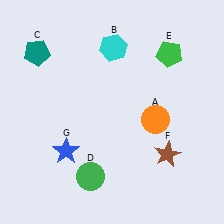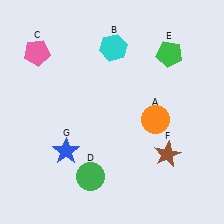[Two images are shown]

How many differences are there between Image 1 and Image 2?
There is 1 difference between the two images.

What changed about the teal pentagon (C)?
In Image 1, C is teal. In Image 2, it changed to pink.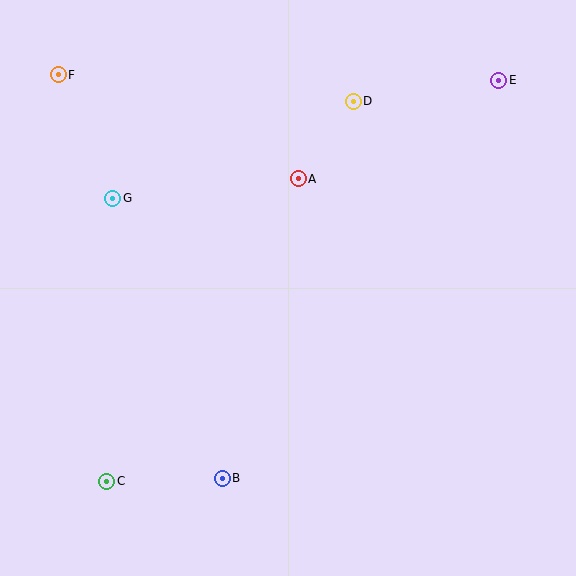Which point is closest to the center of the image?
Point A at (298, 179) is closest to the center.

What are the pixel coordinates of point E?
Point E is at (499, 80).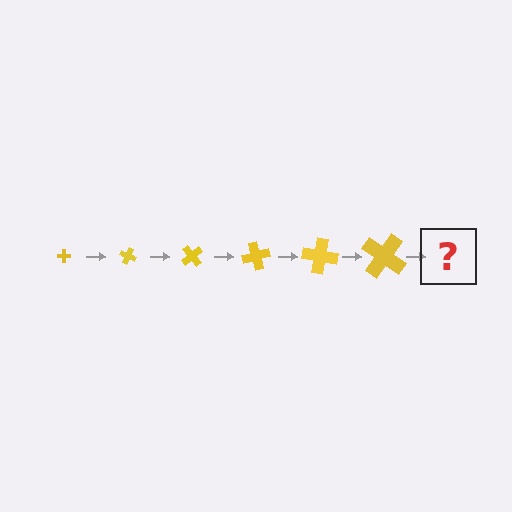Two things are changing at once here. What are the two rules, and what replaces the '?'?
The two rules are that the cross grows larger each step and it rotates 25 degrees each step. The '?' should be a cross, larger than the previous one and rotated 150 degrees from the start.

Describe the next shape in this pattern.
It should be a cross, larger than the previous one and rotated 150 degrees from the start.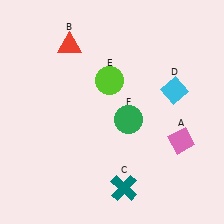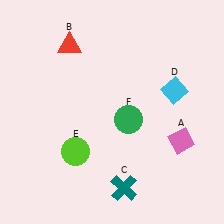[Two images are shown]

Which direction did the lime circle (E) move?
The lime circle (E) moved down.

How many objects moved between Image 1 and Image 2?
1 object moved between the two images.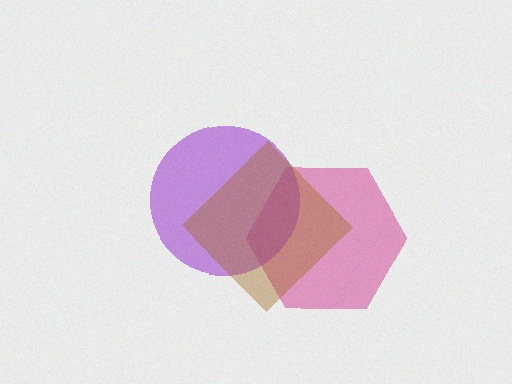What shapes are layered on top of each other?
The layered shapes are: a magenta hexagon, a purple circle, a brown diamond.